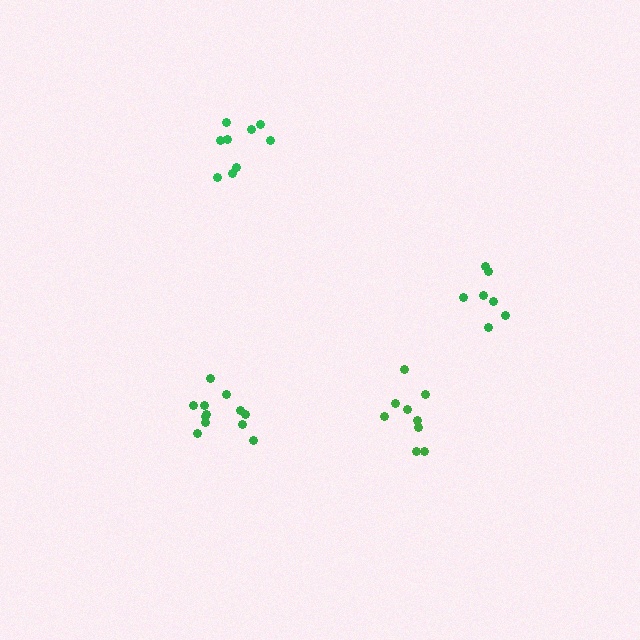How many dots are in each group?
Group 1: 9 dots, Group 2: 9 dots, Group 3: 7 dots, Group 4: 12 dots (37 total).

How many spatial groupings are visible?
There are 4 spatial groupings.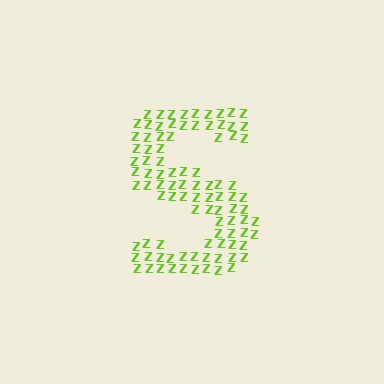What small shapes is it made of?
It is made of small letter Z's.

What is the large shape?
The large shape is the letter S.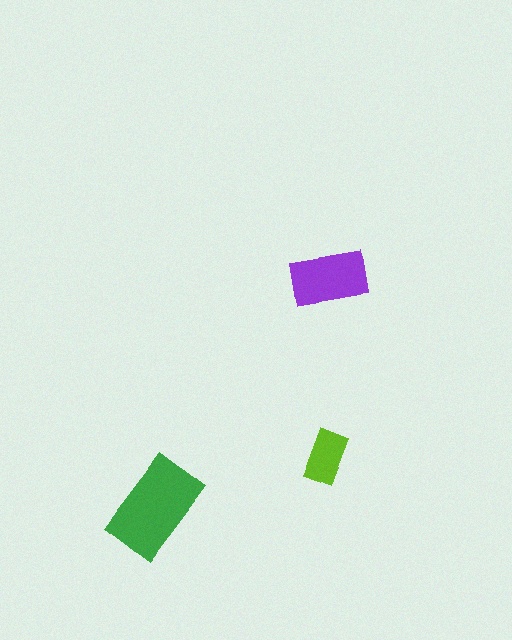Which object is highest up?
The purple rectangle is topmost.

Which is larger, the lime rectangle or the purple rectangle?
The purple one.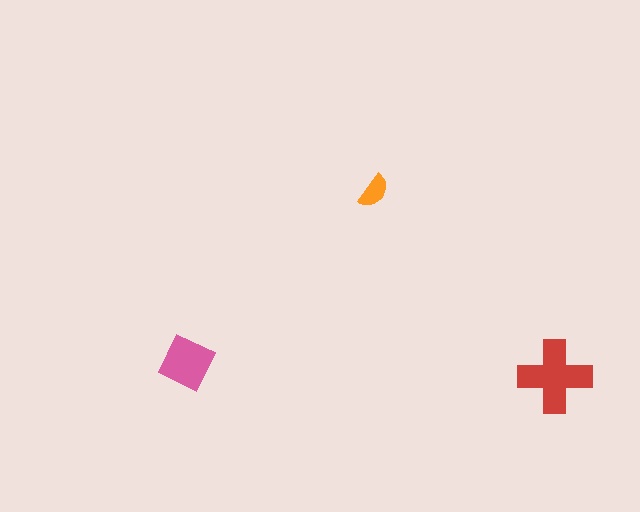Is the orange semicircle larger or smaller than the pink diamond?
Smaller.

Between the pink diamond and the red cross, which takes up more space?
The red cross.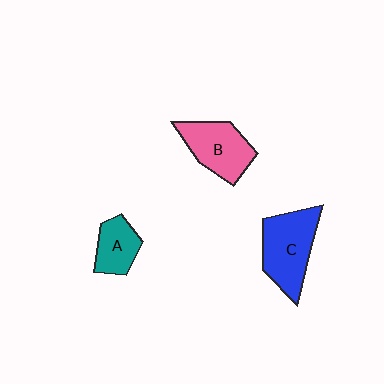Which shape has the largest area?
Shape C (blue).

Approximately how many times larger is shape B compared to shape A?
Approximately 1.5 times.